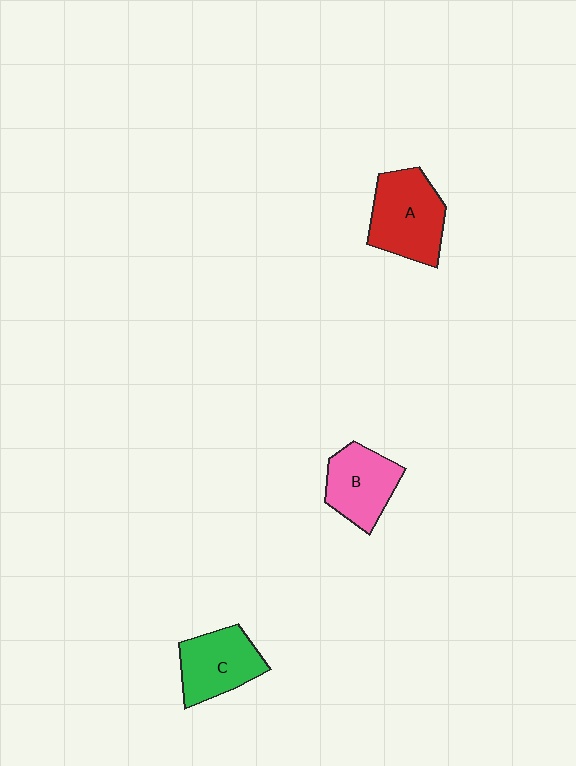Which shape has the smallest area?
Shape B (pink).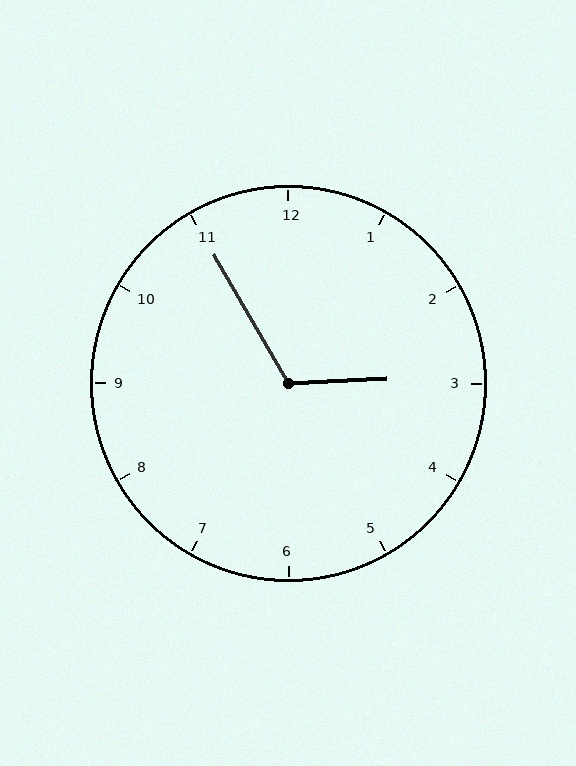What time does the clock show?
2:55.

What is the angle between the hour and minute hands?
Approximately 118 degrees.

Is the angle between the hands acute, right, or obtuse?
It is obtuse.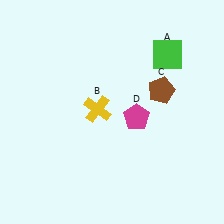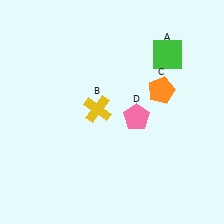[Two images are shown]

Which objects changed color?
C changed from brown to orange. D changed from magenta to pink.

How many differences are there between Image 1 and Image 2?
There are 2 differences between the two images.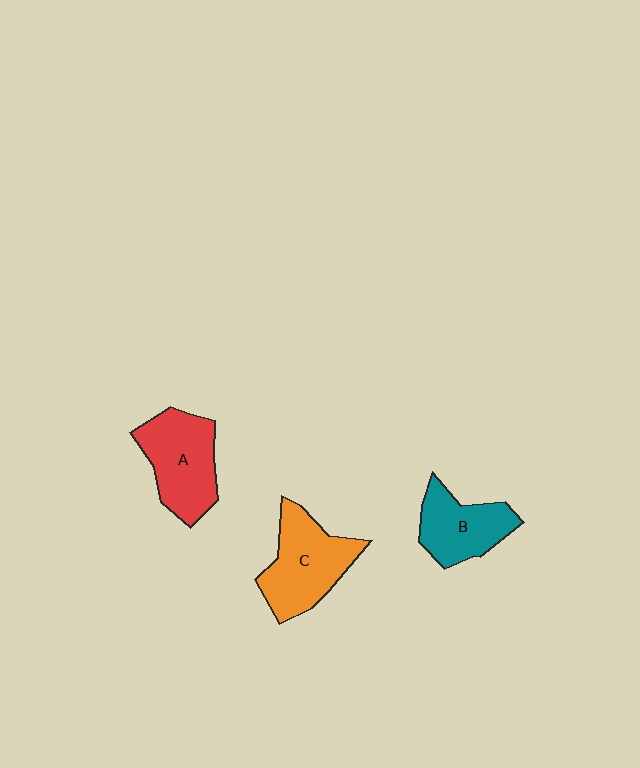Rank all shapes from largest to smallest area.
From largest to smallest: C (orange), A (red), B (teal).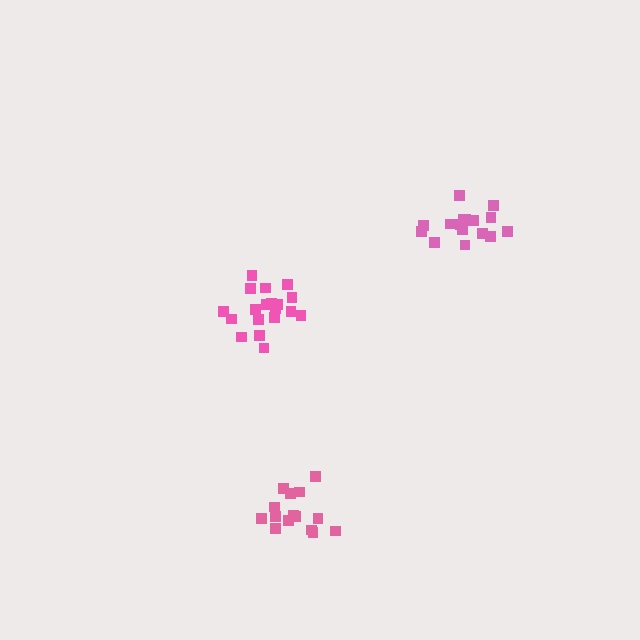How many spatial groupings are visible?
There are 3 spatial groupings.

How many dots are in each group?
Group 1: 19 dots, Group 2: 15 dots, Group 3: 16 dots (50 total).